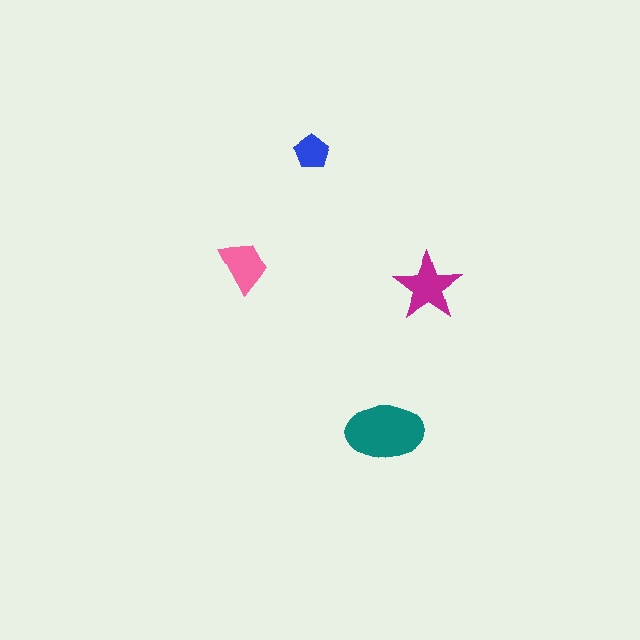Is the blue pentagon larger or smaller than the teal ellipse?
Smaller.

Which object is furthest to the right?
The magenta star is rightmost.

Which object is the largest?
The teal ellipse.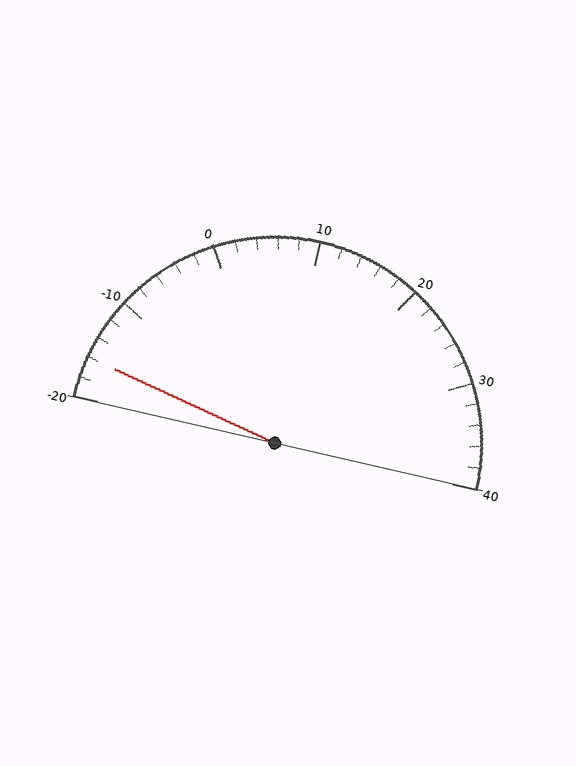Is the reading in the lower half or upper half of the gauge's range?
The reading is in the lower half of the range (-20 to 40).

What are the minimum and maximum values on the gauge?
The gauge ranges from -20 to 40.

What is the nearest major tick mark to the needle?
The nearest major tick mark is -20.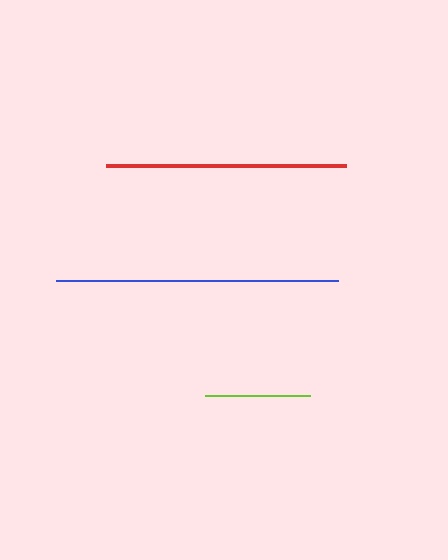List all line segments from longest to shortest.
From longest to shortest: blue, red, lime.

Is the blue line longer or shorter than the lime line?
The blue line is longer than the lime line.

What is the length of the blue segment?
The blue segment is approximately 282 pixels long.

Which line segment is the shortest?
The lime line is the shortest at approximately 104 pixels.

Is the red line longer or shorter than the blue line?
The blue line is longer than the red line.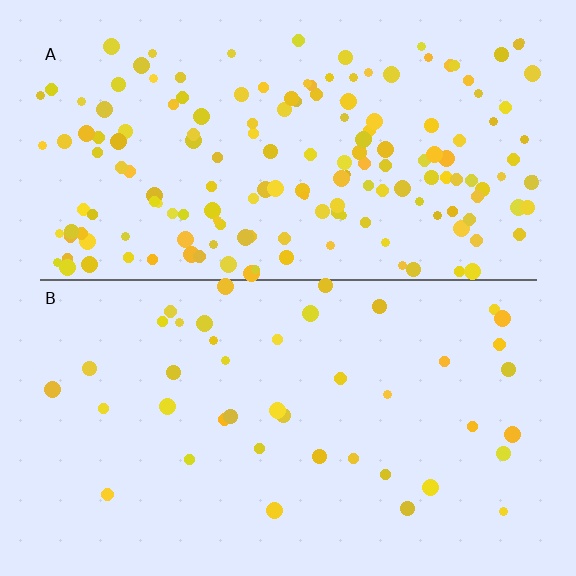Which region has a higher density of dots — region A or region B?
A (the top).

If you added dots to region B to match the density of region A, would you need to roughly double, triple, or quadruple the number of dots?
Approximately quadruple.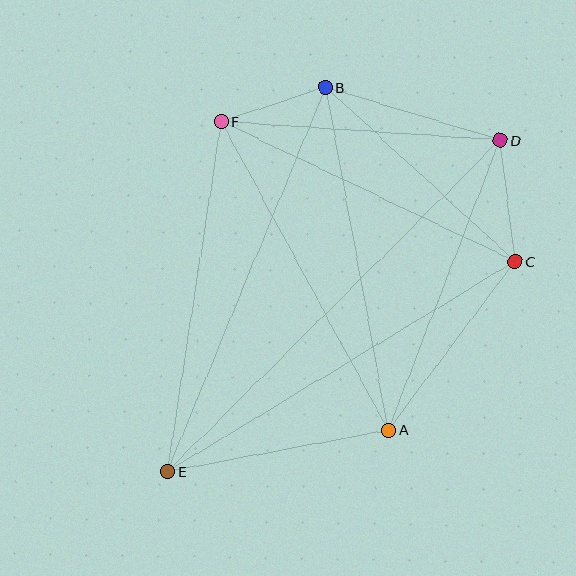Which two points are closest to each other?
Points B and F are closest to each other.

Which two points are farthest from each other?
Points D and E are farthest from each other.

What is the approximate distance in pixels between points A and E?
The distance between A and E is approximately 224 pixels.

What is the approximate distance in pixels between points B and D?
The distance between B and D is approximately 183 pixels.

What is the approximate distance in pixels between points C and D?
The distance between C and D is approximately 122 pixels.